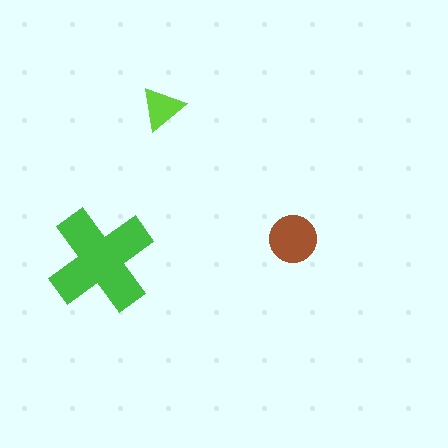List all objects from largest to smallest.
The green cross, the brown circle, the lime triangle.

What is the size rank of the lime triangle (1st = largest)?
3rd.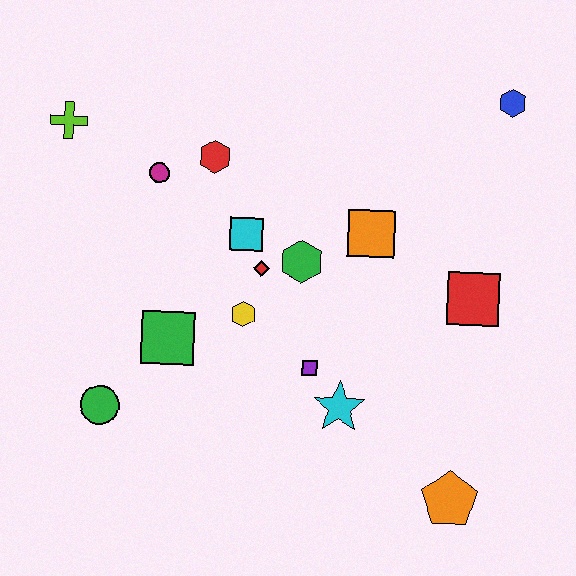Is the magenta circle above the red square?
Yes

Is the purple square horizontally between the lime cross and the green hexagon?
No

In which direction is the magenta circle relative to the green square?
The magenta circle is above the green square.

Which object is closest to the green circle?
The green square is closest to the green circle.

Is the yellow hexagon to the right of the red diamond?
No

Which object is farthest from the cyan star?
The lime cross is farthest from the cyan star.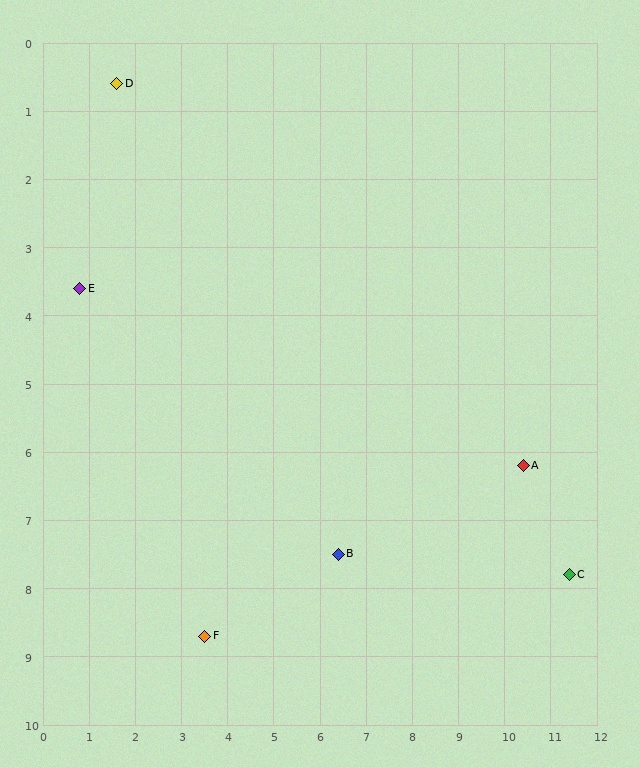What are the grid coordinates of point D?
Point D is at approximately (1.6, 0.6).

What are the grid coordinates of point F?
Point F is at approximately (3.5, 8.7).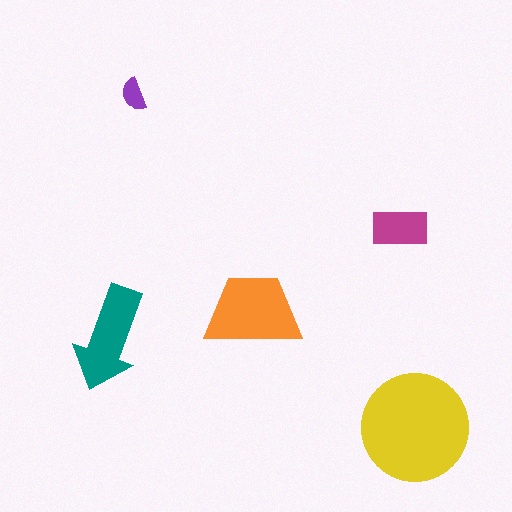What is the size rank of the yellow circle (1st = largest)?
1st.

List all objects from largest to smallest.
The yellow circle, the orange trapezoid, the teal arrow, the magenta rectangle, the purple semicircle.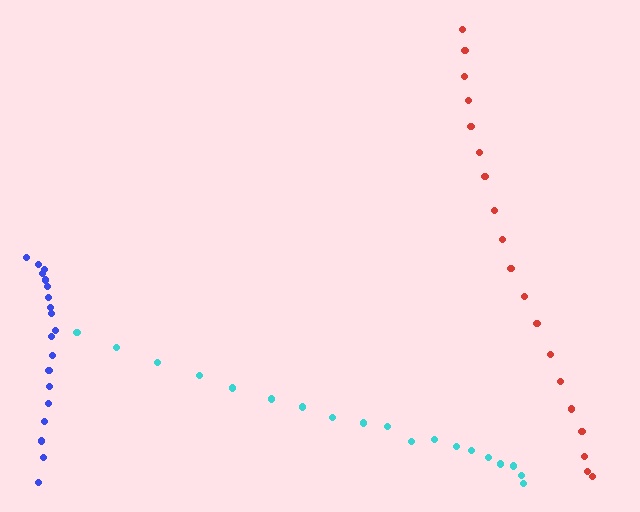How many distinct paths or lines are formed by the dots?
There are 3 distinct paths.